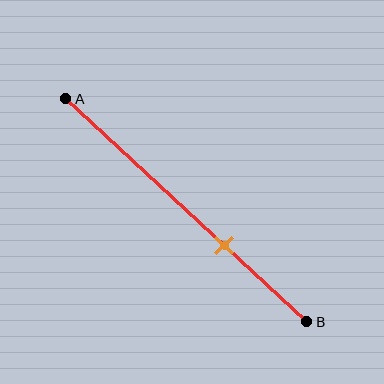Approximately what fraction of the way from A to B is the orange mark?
The orange mark is approximately 65% of the way from A to B.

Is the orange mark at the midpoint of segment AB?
No, the mark is at about 65% from A, not at the 50% midpoint.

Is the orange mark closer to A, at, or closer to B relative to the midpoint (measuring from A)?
The orange mark is closer to point B than the midpoint of segment AB.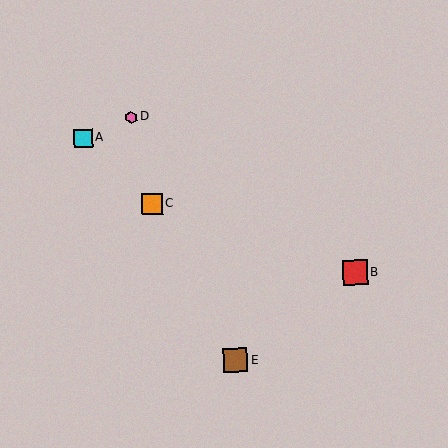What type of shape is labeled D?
Shape D is a pink hexagon.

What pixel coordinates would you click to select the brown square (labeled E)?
Click at (236, 360) to select the brown square E.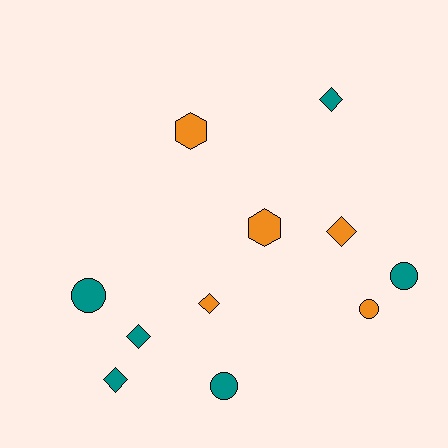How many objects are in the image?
There are 11 objects.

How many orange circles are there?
There is 1 orange circle.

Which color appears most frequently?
Teal, with 6 objects.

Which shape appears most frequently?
Diamond, with 5 objects.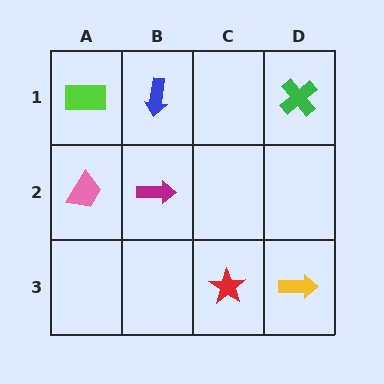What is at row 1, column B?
A blue arrow.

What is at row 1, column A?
A lime rectangle.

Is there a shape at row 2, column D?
No, that cell is empty.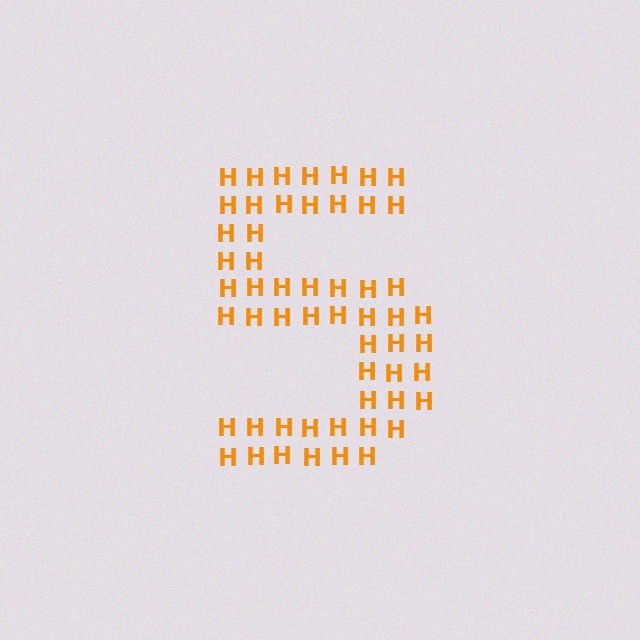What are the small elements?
The small elements are letter H's.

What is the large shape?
The large shape is the digit 5.